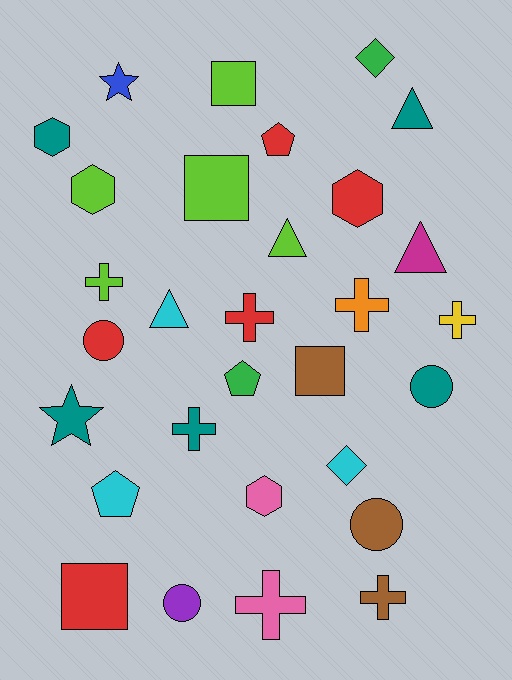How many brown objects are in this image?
There are 3 brown objects.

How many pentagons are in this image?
There are 3 pentagons.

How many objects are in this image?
There are 30 objects.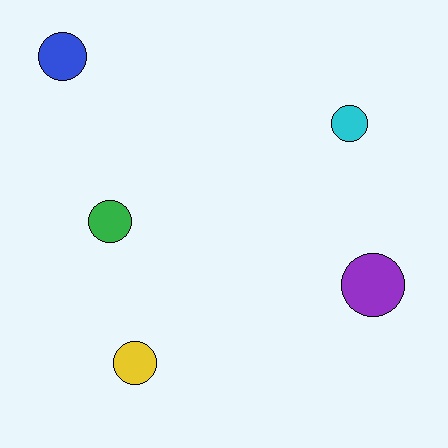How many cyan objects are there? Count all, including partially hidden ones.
There is 1 cyan object.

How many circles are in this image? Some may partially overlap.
There are 5 circles.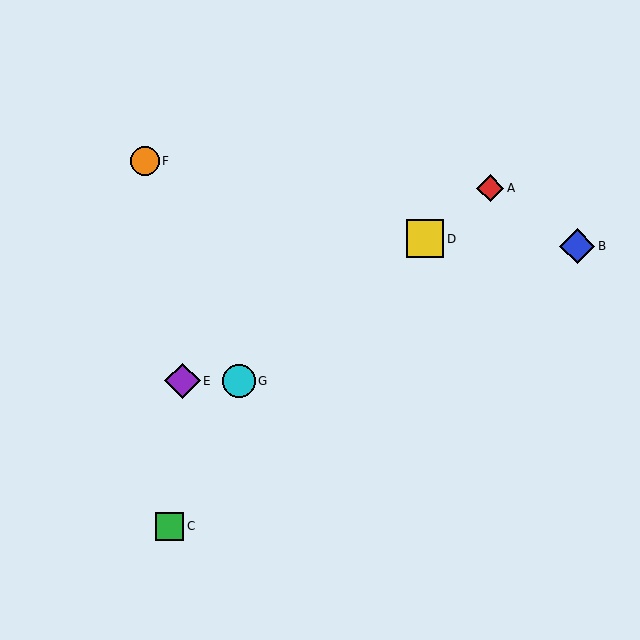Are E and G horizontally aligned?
Yes, both are at y≈381.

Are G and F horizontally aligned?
No, G is at y≈381 and F is at y≈161.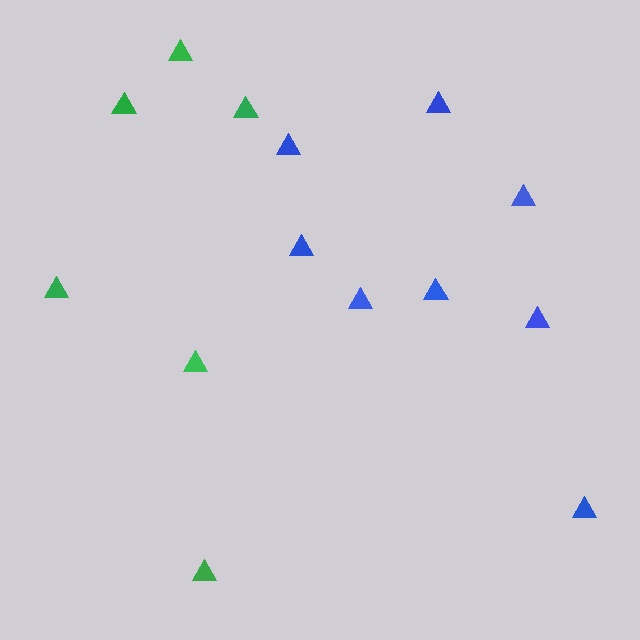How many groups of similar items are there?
There are 2 groups: one group of blue triangles (8) and one group of green triangles (6).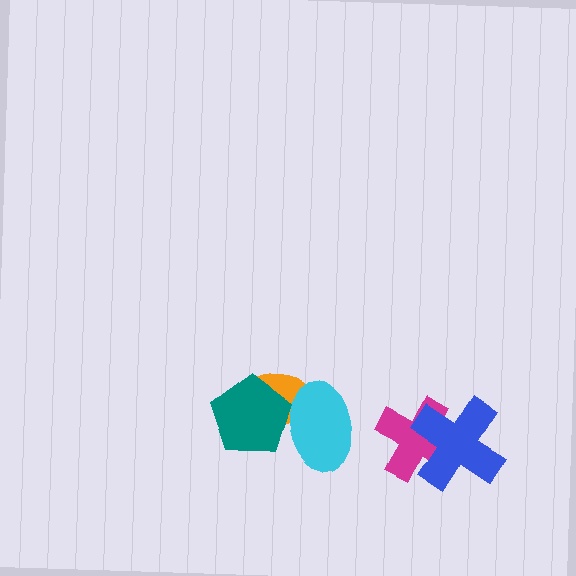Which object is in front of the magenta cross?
The blue cross is in front of the magenta cross.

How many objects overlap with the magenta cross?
1 object overlaps with the magenta cross.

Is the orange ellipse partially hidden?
Yes, it is partially covered by another shape.